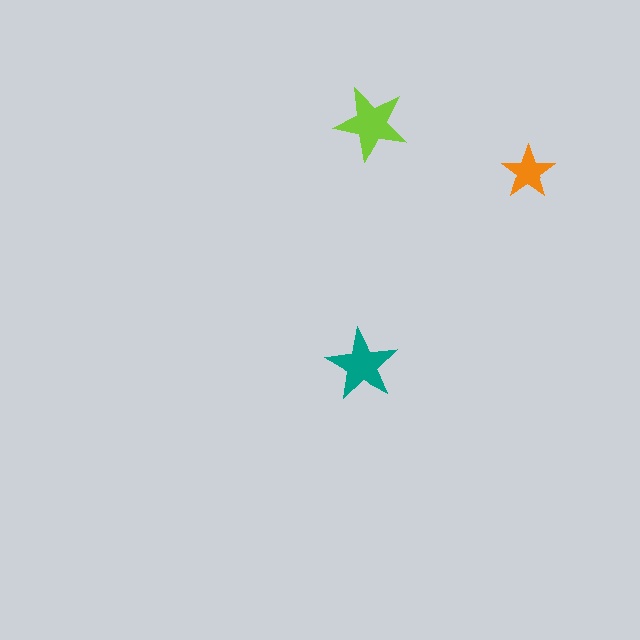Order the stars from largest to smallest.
the lime one, the teal one, the orange one.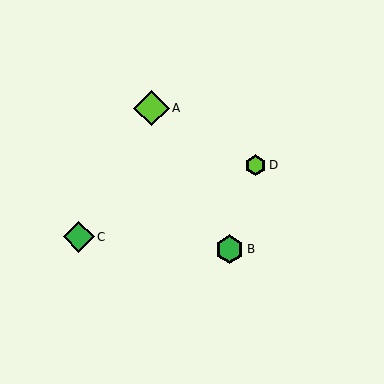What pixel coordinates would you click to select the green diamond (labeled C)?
Click at (79, 237) to select the green diamond C.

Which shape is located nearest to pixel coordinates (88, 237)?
The green diamond (labeled C) at (79, 237) is nearest to that location.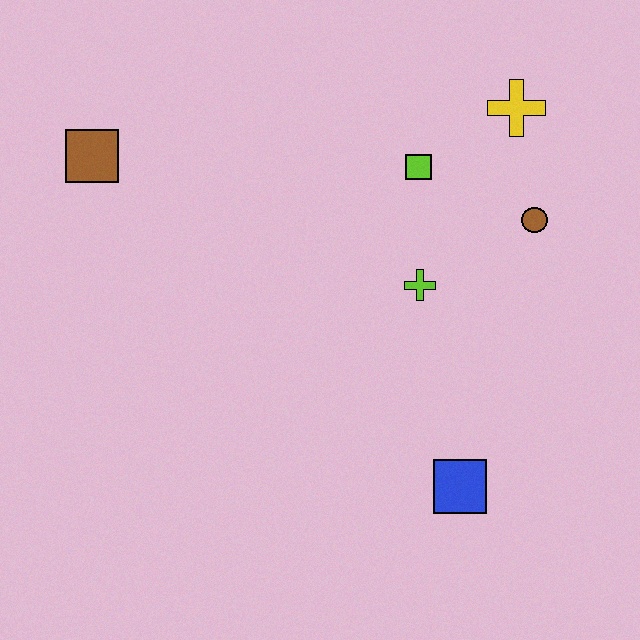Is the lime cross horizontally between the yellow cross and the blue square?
No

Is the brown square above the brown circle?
Yes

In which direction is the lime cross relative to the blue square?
The lime cross is above the blue square.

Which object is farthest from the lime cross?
The brown square is farthest from the lime cross.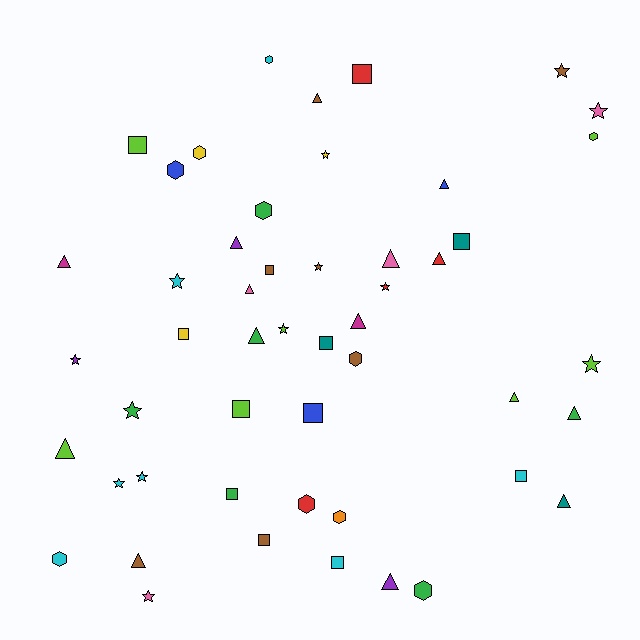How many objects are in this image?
There are 50 objects.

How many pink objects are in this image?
There are 4 pink objects.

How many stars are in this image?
There are 13 stars.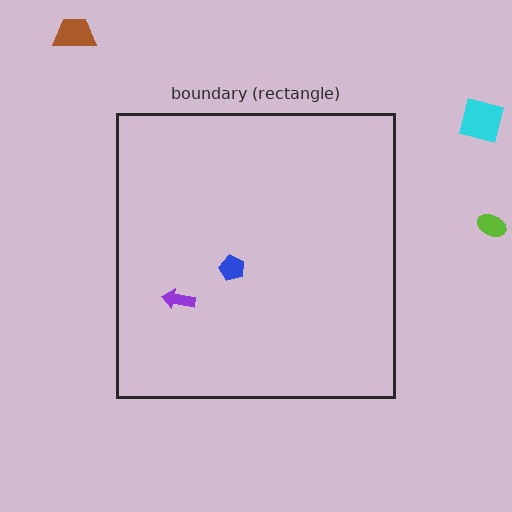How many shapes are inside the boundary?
2 inside, 3 outside.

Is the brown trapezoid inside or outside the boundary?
Outside.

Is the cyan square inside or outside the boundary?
Outside.